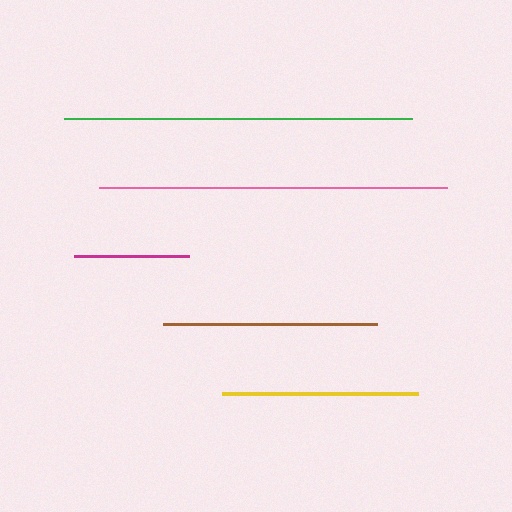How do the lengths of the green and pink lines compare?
The green and pink lines are approximately the same length.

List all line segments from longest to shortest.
From longest to shortest: green, pink, brown, yellow, magenta.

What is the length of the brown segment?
The brown segment is approximately 214 pixels long.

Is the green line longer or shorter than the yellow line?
The green line is longer than the yellow line.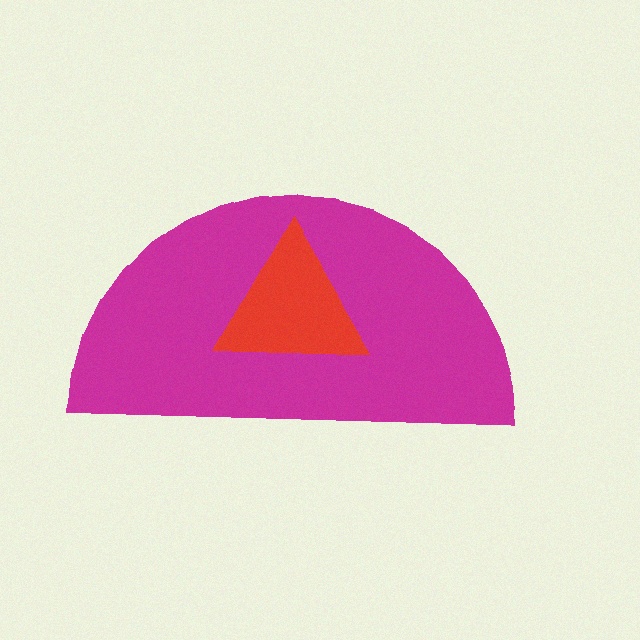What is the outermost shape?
The magenta semicircle.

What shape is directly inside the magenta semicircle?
The red triangle.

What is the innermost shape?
The red triangle.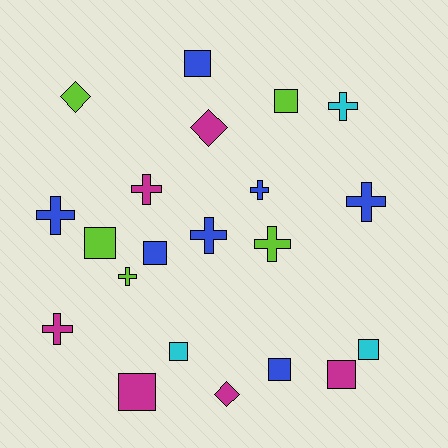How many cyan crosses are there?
There is 1 cyan cross.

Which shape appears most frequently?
Cross, with 9 objects.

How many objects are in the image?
There are 21 objects.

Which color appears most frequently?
Blue, with 7 objects.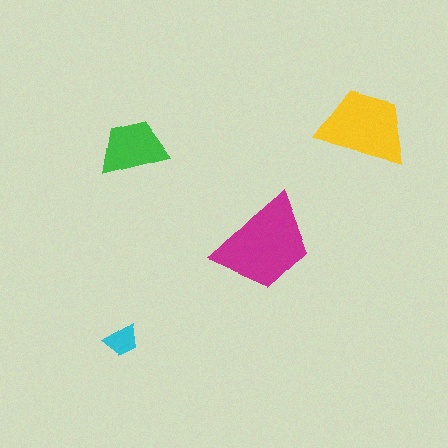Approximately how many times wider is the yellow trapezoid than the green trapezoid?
About 1.5 times wider.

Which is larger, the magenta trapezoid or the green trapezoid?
The magenta one.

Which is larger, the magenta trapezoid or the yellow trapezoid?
The magenta one.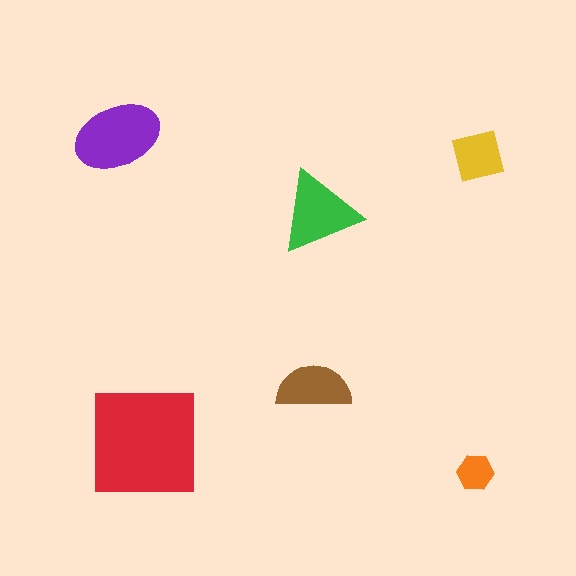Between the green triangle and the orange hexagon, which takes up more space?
The green triangle.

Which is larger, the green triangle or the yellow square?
The green triangle.